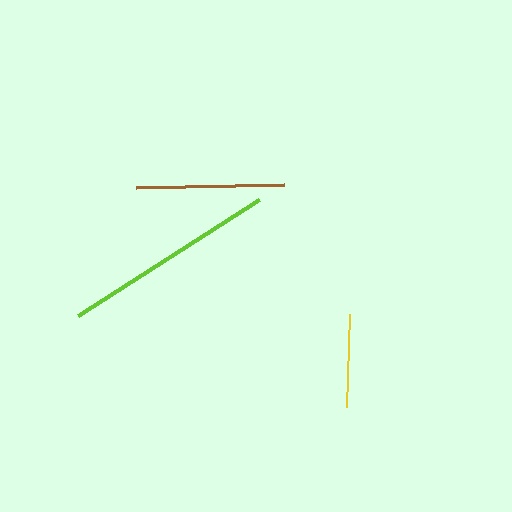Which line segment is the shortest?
The yellow line is the shortest at approximately 93 pixels.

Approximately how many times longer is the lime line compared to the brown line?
The lime line is approximately 1.4 times the length of the brown line.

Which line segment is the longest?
The lime line is the longest at approximately 214 pixels.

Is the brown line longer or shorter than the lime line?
The lime line is longer than the brown line.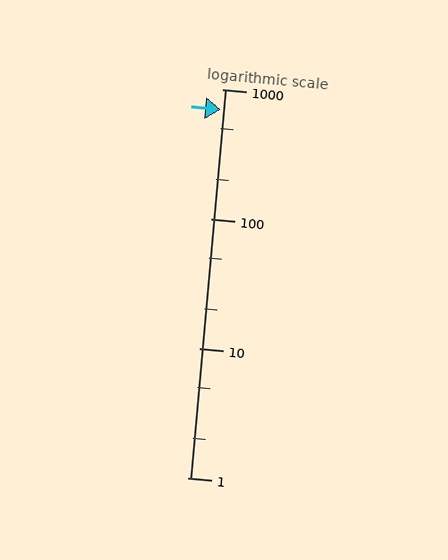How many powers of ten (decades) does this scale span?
The scale spans 3 decades, from 1 to 1000.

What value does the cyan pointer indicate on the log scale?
The pointer indicates approximately 690.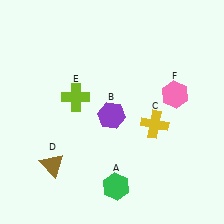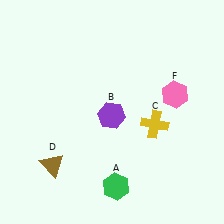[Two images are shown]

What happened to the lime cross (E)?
The lime cross (E) was removed in Image 2. It was in the top-left area of Image 1.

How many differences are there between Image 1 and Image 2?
There is 1 difference between the two images.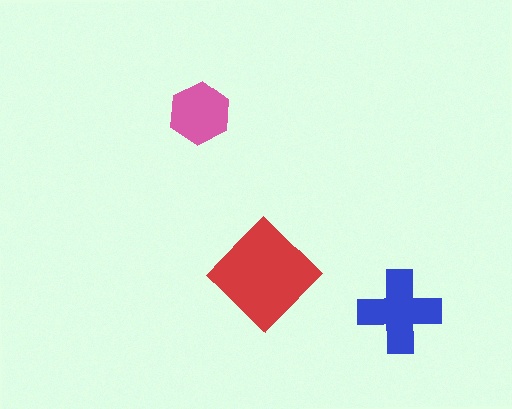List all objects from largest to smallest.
The red diamond, the blue cross, the pink hexagon.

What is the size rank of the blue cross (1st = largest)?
2nd.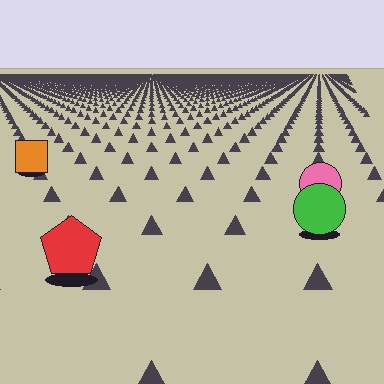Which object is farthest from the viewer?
The orange square is farthest from the viewer. It appears smaller and the ground texture around it is denser.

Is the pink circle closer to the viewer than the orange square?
Yes. The pink circle is closer — you can tell from the texture gradient: the ground texture is coarser near it.